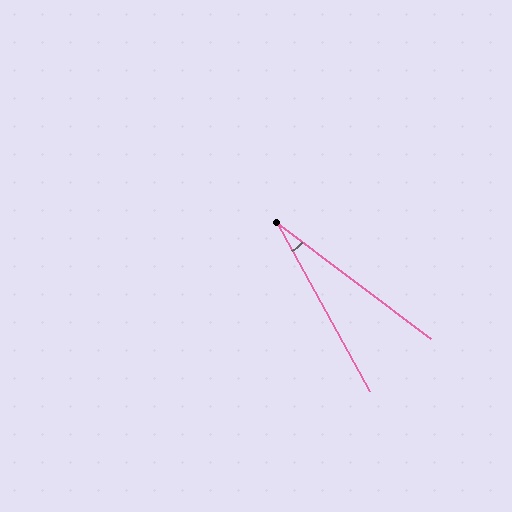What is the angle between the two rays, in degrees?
Approximately 24 degrees.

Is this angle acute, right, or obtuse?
It is acute.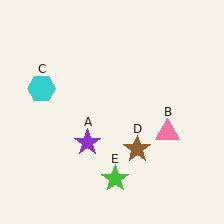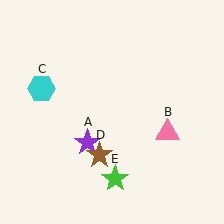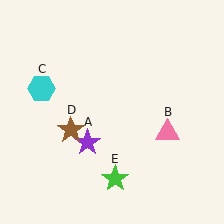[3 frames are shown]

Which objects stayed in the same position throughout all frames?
Purple star (object A) and pink triangle (object B) and cyan hexagon (object C) and green star (object E) remained stationary.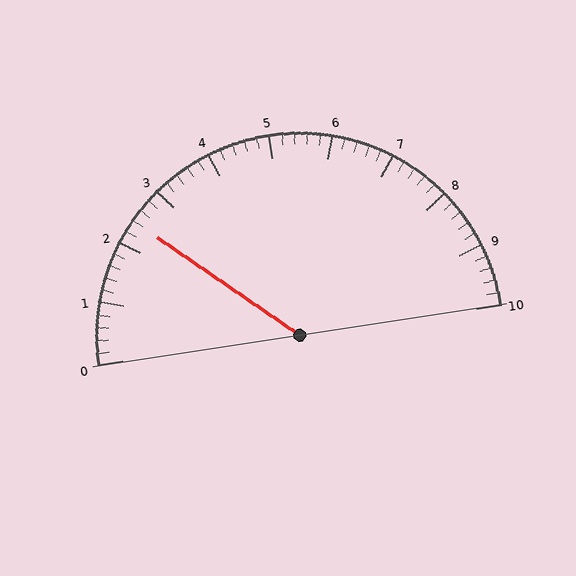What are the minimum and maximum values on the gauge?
The gauge ranges from 0 to 10.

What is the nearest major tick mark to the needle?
The nearest major tick mark is 2.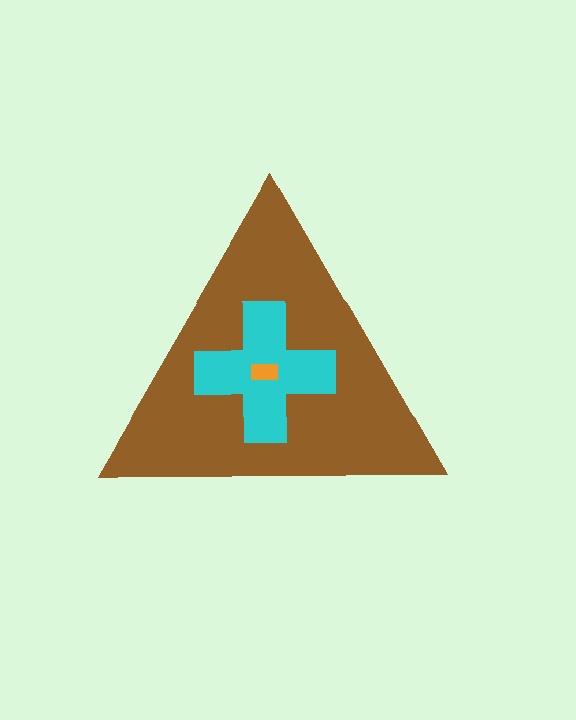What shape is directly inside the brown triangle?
The cyan cross.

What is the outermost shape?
The brown triangle.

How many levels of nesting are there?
3.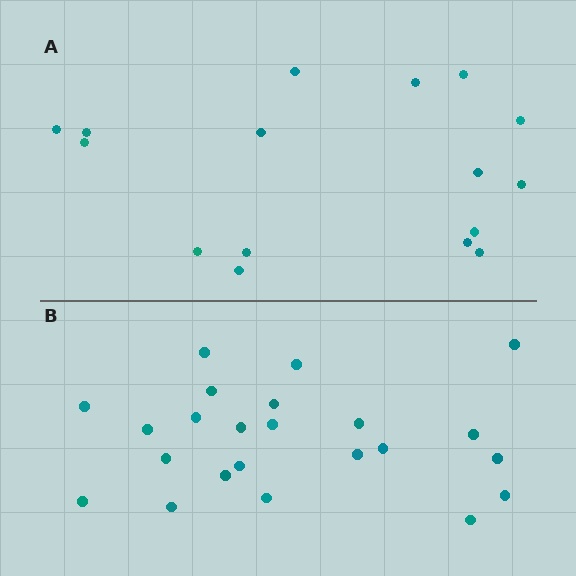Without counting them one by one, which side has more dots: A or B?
Region B (the bottom region) has more dots.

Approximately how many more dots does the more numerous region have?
Region B has roughly 8 or so more dots than region A.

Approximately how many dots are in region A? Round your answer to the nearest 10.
About 20 dots. (The exact count is 16, which rounds to 20.)